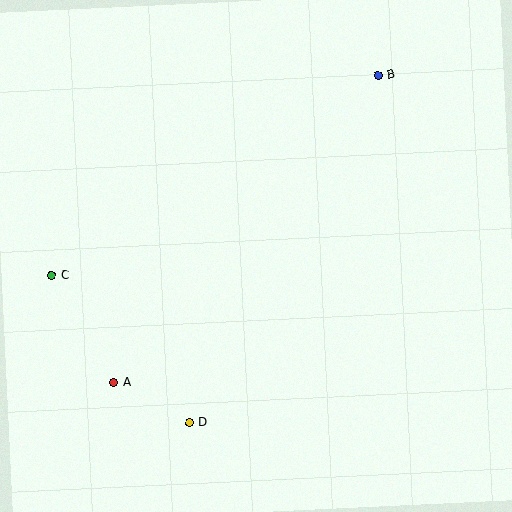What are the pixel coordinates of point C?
Point C is at (52, 275).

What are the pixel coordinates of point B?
Point B is at (378, 75).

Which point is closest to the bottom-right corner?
Point D is closest to the bottom-right corner.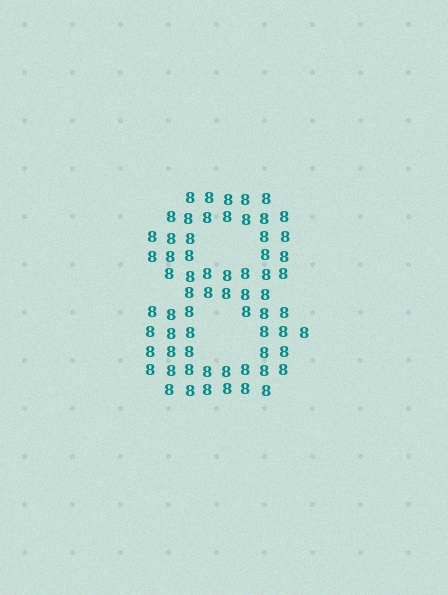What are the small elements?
The small elements are digit 8's.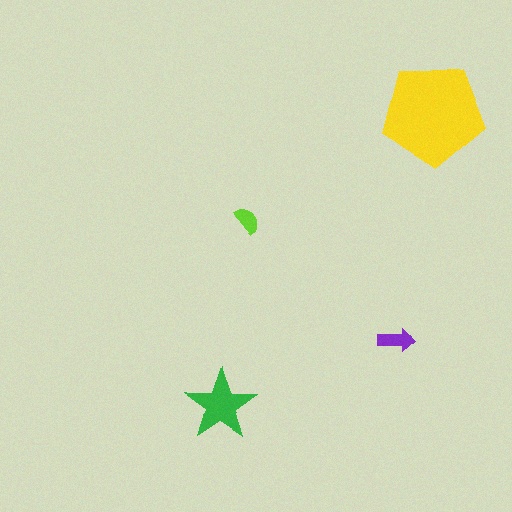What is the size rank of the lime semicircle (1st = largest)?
4th.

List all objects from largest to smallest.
The yellow pentagon, the green star, the purple arrow, the lime semicircle.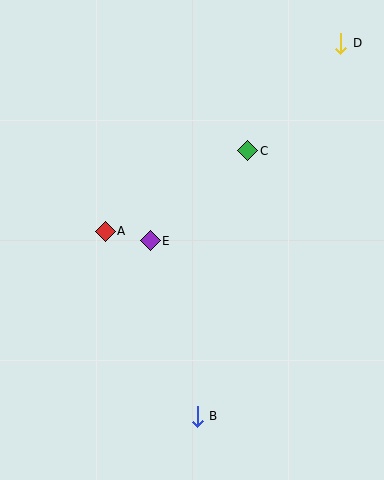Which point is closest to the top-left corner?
Point A is closest to the top-left corner.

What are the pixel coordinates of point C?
Point C is at (248, 151).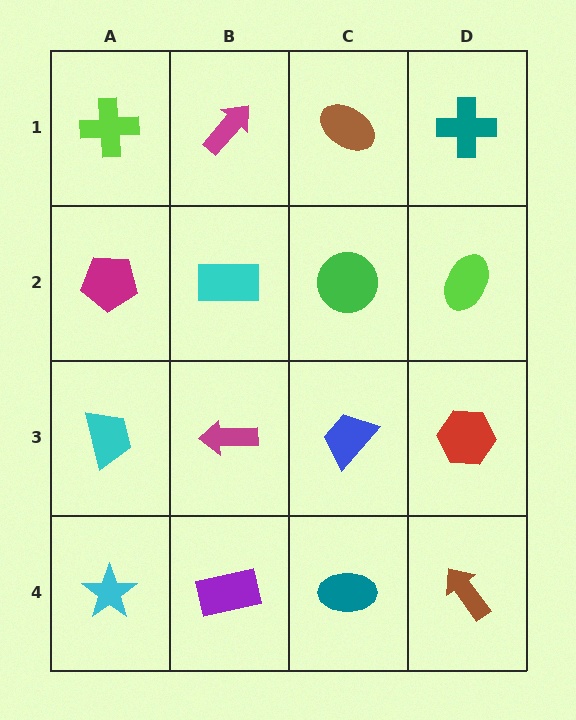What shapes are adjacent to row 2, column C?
A brown ellipse (row 1, column C), a blue trapezoid (row 3, column C), a cyan rectangle (row 2, column B), a lime ellipse (row 2, column D).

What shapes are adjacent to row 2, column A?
A lime cross (row 1, column A), a cyan trapezoid (row 3, column A), a cyan rectangle (row 2, column B).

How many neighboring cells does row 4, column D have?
2.